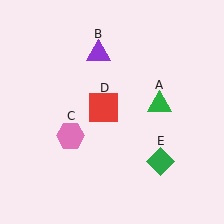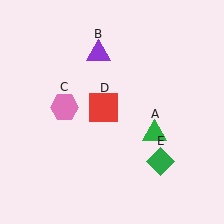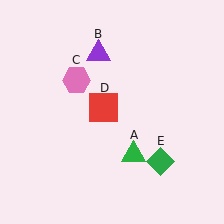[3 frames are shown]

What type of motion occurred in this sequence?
The green triangle (object A), pink hexagon (object C) rotated clockwise around the center of the scene.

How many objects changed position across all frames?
2 objects changed position: green triangle (object A), pink hexagon (object C).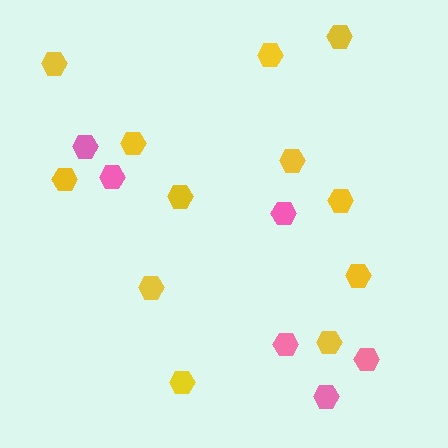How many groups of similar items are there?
There are 2 groups: one group of yellow hexagons (12) and one group of pink hexagons (6).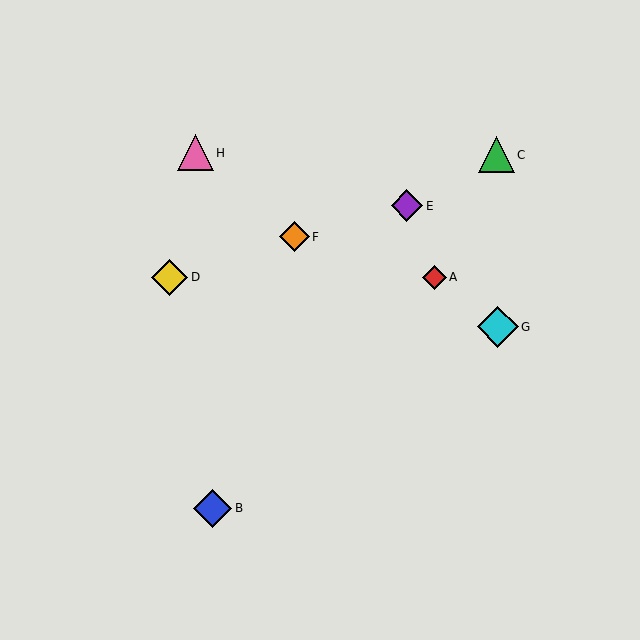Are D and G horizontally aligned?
No, D is at y≈277 and G is at y≈327.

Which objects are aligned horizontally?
Objects A, D are aligned horizontally.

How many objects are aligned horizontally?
2 objects (A, D) are aligned horizontally.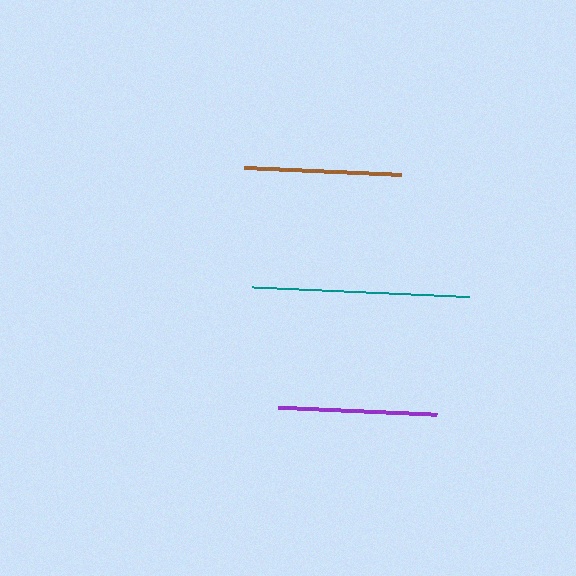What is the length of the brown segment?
The brown segment is approximately 157 pixels long.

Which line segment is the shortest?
The brown line is the shortest at approximately 157 pixels.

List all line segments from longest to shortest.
From longest to shortest: teal, purple, brown.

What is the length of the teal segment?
The teal segment is approximately 217 pixels long.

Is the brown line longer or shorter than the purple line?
The purple line is longer than the brown line.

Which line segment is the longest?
The teal line is the longest at approximately 217 pixels.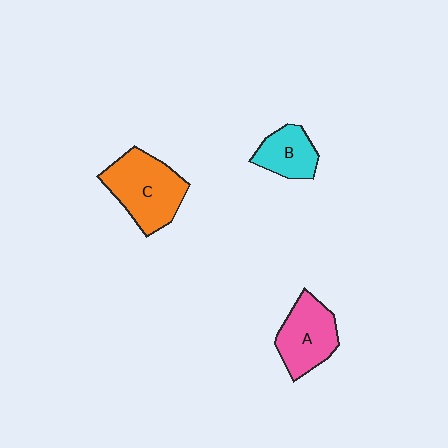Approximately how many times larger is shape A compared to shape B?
Approximately 1.4 times.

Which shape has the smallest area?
Shape B (cyan).